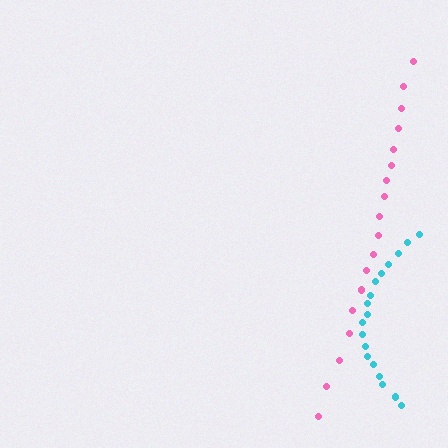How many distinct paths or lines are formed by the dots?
There are 2 distinct paths.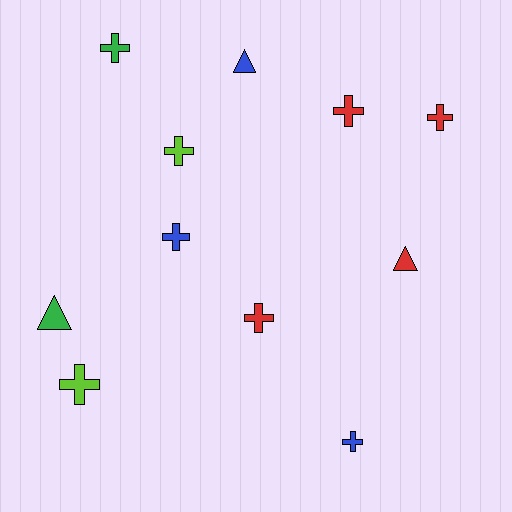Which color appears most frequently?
Red, with 4 objects.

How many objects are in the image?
There are 11 objects.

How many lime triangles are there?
There are no lime triangles.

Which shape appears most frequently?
Cross, with 8 objects.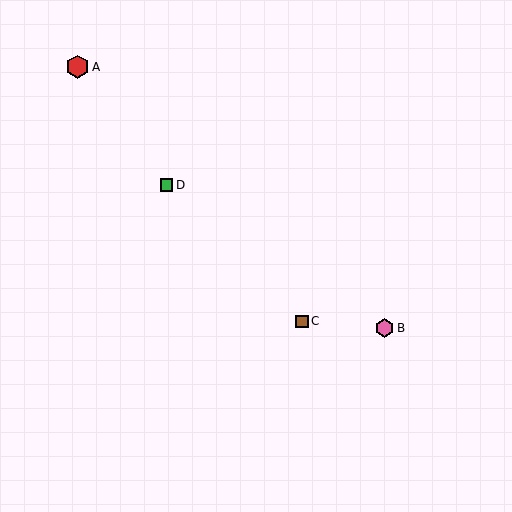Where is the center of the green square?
The center of the green square is at (167, 185).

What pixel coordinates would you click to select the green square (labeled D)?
Click at (167, 185) to select the green square D.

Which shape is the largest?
The red hexagon (labeled A) is the largest.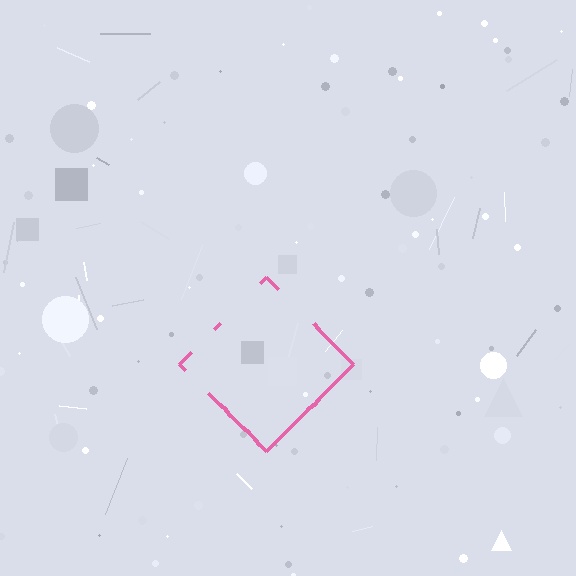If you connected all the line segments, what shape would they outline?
They would outline a diamond.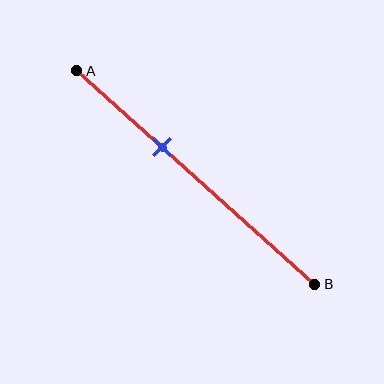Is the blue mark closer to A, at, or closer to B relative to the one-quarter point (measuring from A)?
The blue mark is closer to point B than the one-quarter point of segment AB.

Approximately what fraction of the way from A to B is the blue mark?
The blue mark is approximately 35% of the way from A to B.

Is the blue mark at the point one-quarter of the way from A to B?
No, the mark is at about 35% from A, not at the 25% one-quarter point.